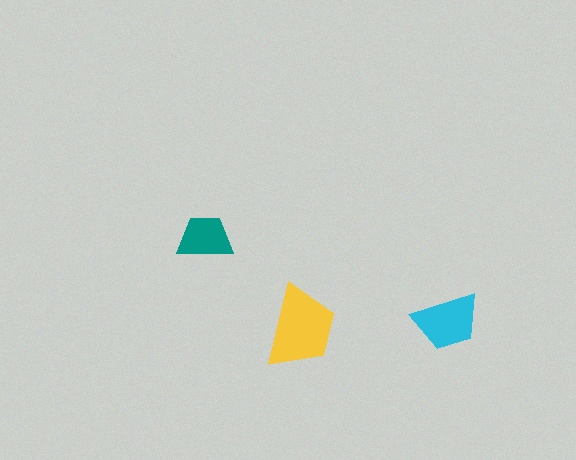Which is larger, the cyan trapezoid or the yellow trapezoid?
The yellow one.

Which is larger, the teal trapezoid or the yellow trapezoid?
The yellow one.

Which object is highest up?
The teal trapezoid is topmost.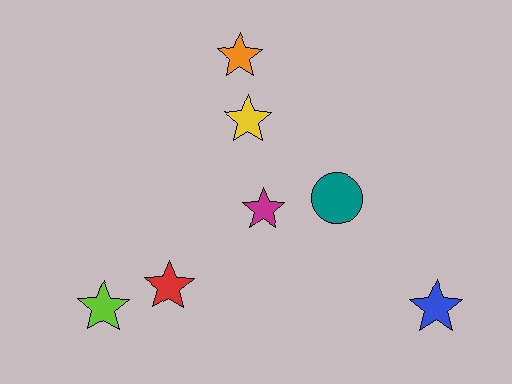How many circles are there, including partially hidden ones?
There is 1 circle.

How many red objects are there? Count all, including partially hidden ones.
There is 1 red object.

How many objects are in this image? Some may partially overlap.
There are 7 objects.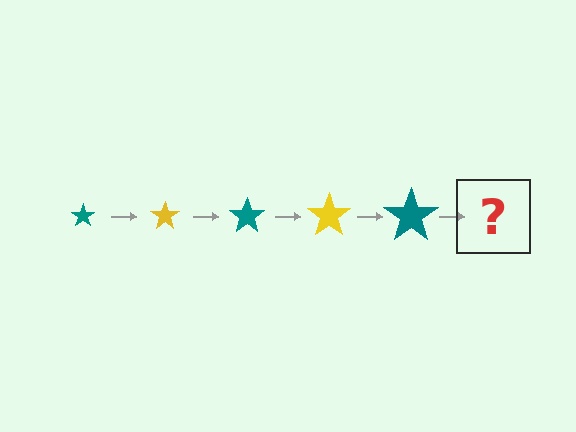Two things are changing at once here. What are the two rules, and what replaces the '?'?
The two rules are that the star grows larger each step and the color cycles through teal and yellow. The '?' should be a yellow star, larger than the previous one.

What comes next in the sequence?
The next element should be a yellow star, larger than the previous one.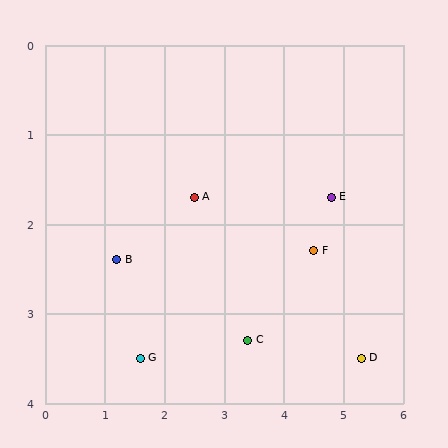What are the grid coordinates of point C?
Point C is at approximately (3.4, 3.3).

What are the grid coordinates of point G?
Point G is at approximately (1.6, 3.5).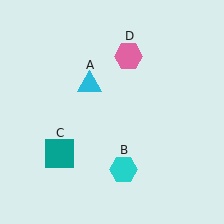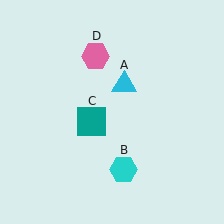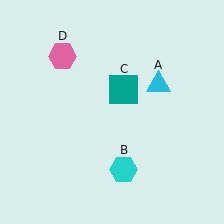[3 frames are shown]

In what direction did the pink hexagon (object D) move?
The pink hexagon (object D) moved left.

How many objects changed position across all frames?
3 objects changed position: cyan triangle (object A), teal square (object C), pink hexagon (object D).